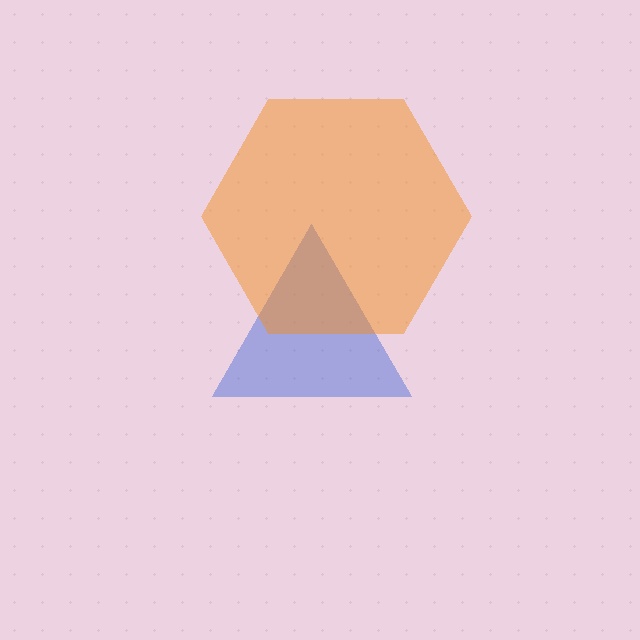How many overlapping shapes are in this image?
There are 2 overlapping shapes in the image.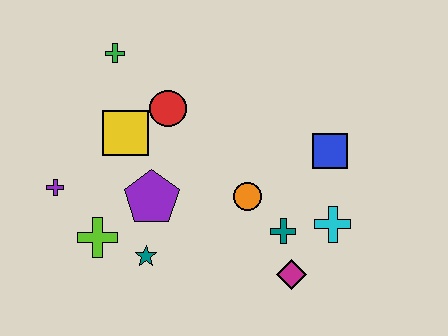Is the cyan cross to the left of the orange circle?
No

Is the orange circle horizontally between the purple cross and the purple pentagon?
No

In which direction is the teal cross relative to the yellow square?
The teal cross is to the right of the yellow square.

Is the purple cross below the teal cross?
No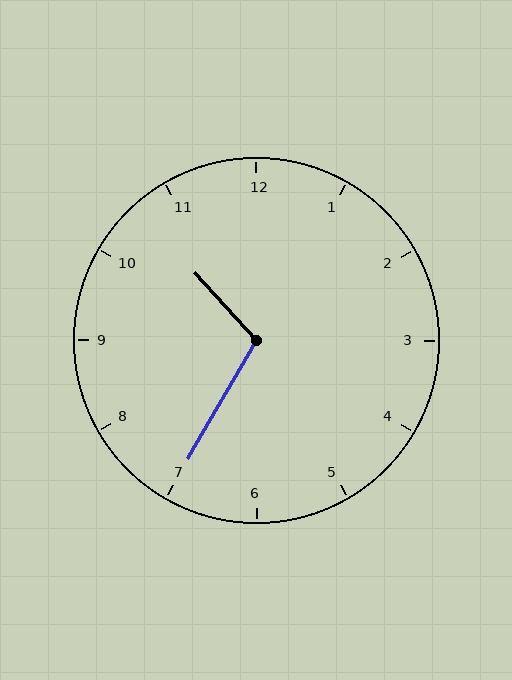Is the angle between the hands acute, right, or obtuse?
It is obtuse.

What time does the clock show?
10:35.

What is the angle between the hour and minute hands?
Approximately 108 degrees.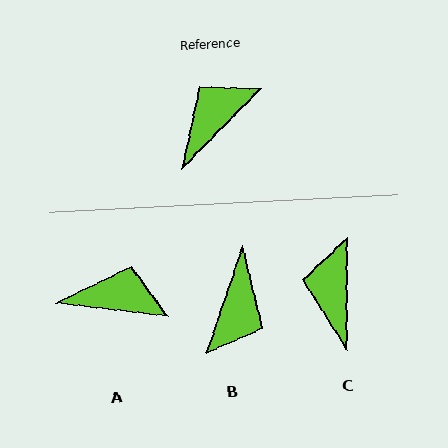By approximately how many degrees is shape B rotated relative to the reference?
Approximately 154 degrees clockwise.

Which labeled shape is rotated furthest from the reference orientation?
B, about 154 degrees away.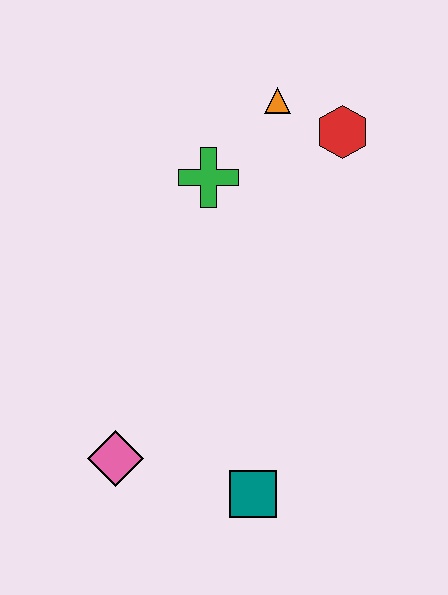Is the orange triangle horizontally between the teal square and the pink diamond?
No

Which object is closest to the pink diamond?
The teal square is closest to the pink diamond.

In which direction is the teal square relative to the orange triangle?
The teal square is below the orange triangle.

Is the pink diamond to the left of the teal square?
Yes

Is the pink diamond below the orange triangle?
Yes